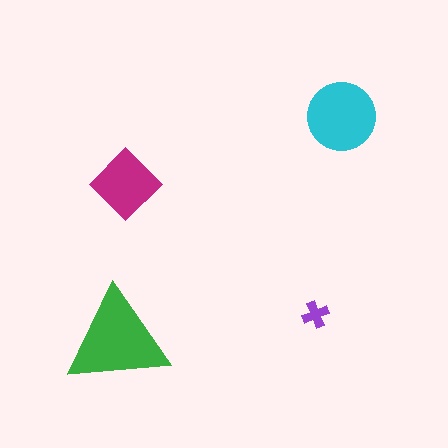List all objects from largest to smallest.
The green triangle, the cyan circle, the magenta diamond, the purple cross.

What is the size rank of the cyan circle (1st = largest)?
2nd.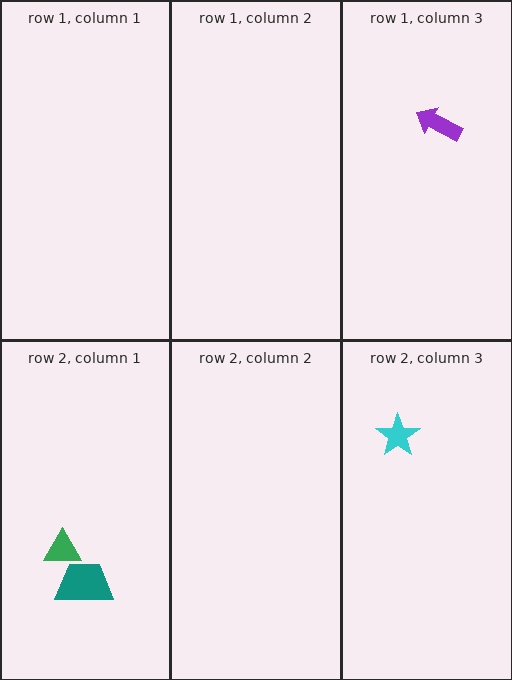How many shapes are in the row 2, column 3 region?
1.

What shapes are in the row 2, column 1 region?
The teal trapezoid, the green triangle.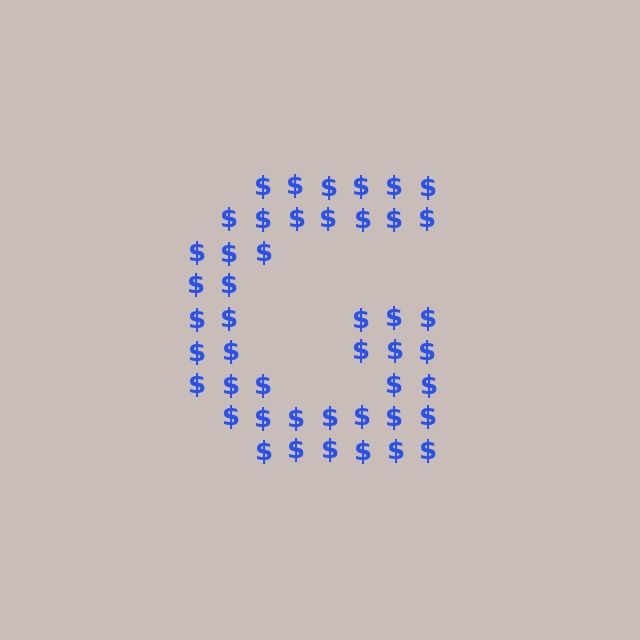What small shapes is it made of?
It is made of small dollar signs.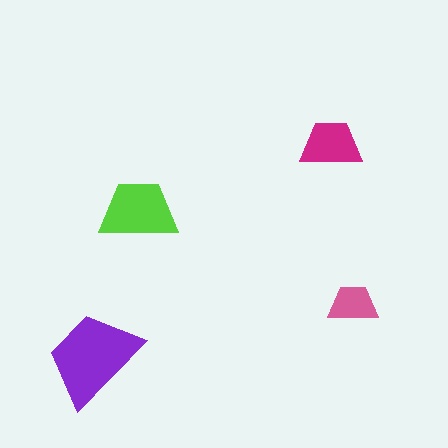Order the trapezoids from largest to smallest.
the purple one, the lime one, the magenta one, the pink one.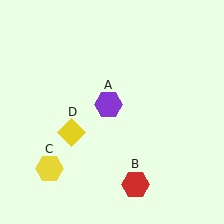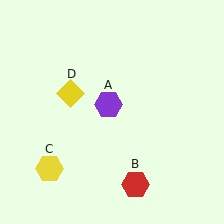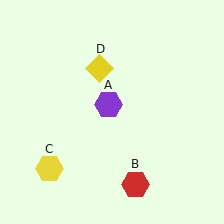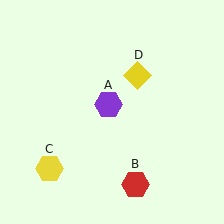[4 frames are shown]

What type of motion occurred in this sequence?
The yellow diamond (object D) rotated clockwise around the center of the scene.